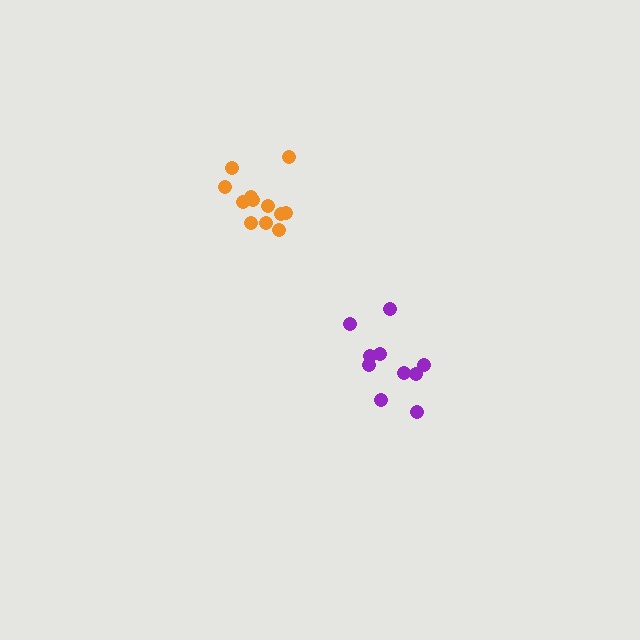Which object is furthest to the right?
The purple cluster is rightmost.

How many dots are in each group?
Group 1: 10 dots, Group 2: 12 dots (22 total).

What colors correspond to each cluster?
The clusters are colored: purple, orange.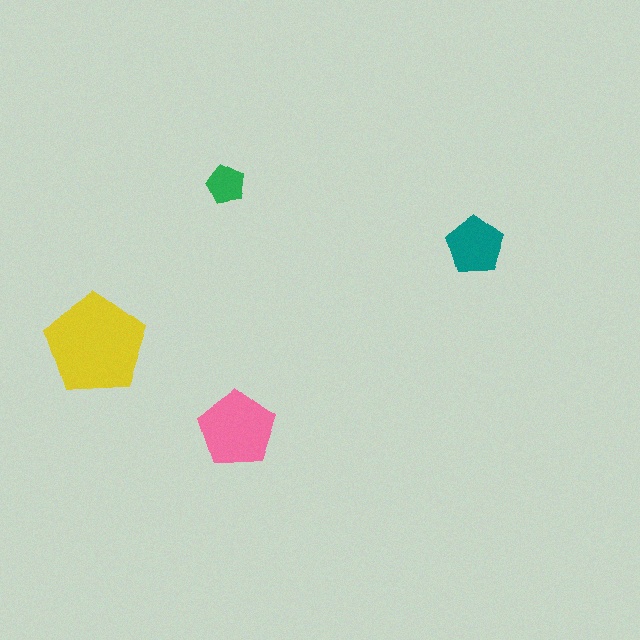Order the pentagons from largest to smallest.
the yellow one, the pink one, the teal one, the green one.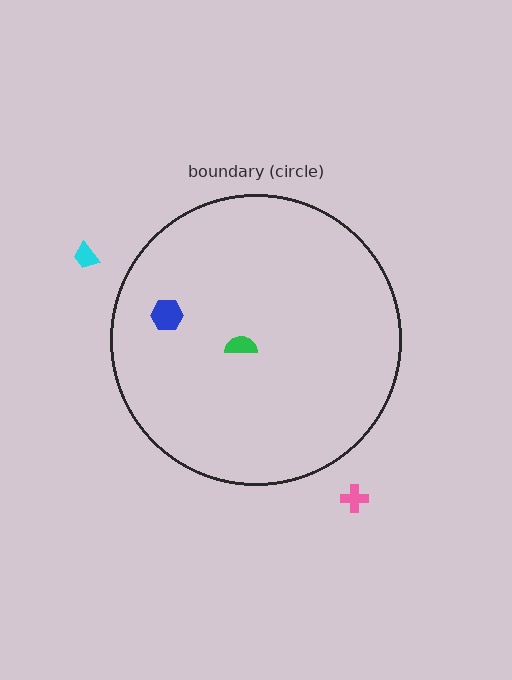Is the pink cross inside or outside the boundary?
Outside.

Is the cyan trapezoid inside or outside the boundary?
Outside.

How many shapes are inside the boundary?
2 inside, 2 outside.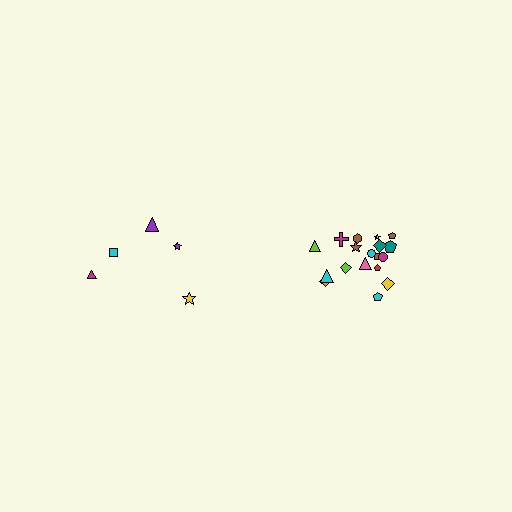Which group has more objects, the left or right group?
The right group.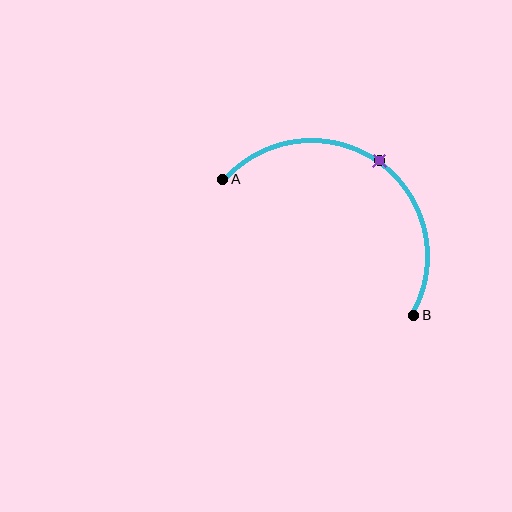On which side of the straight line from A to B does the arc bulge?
The arc bulges above and to the right of the straight line connecting A and B.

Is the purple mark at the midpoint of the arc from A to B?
Yes. The purple mark lies on the arc at equal arc-length from both A and B — it is the arc midpoint.